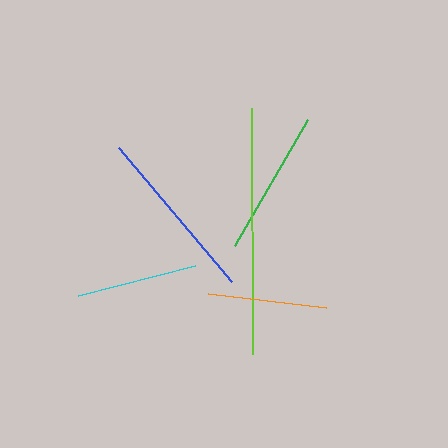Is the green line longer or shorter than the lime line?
The lime line is longer than the green line.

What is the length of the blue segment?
The blue segment is approximately 176 pixels long.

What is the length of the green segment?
The green segment is approximately 146 pixels long.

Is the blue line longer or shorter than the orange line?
The blue line is longer than the orange line.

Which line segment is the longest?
The lime line is the longest at approximately 247 pixels.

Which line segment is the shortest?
The orange line is the shortest at approximately 119 pixels.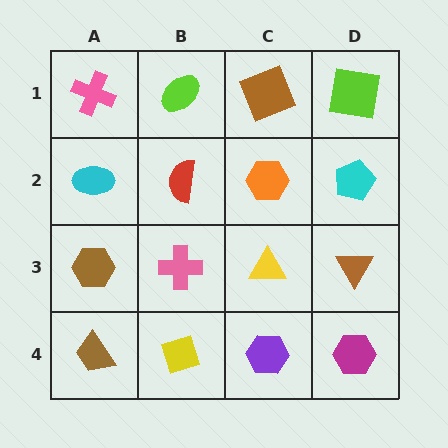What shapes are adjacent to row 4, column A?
A brown hexagon (row 3, column A), a yellow diamond (row 4, column B).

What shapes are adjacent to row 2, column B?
A lime ellipse (row 1, column B), a pink cross (row 3, column B), a cyan ellipse (row 2, column A), an orange hexagon (row 2, column C).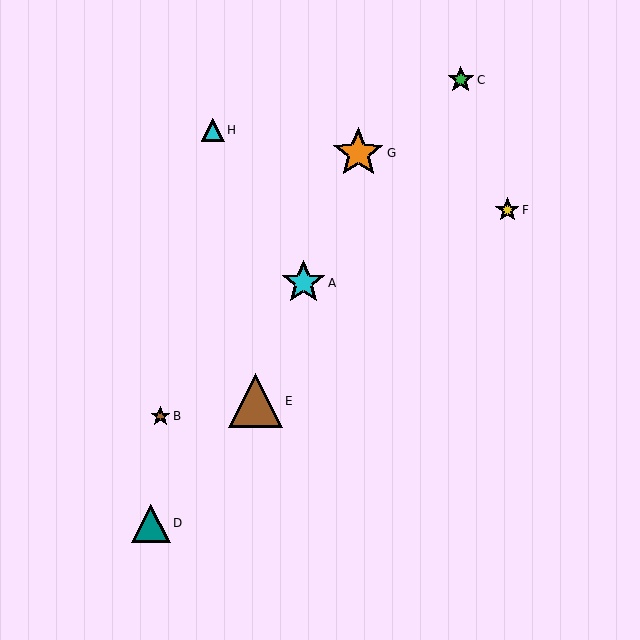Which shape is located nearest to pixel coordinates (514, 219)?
The yellow star (labeled F) at (507, 210) is nearest to that location.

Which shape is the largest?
The brown triangle (labeled E) is the largest.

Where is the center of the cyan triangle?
The center of the cyan triangle is at (213, 130).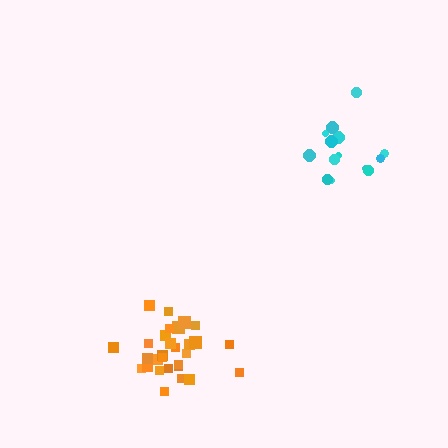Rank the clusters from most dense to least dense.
orange, cyan.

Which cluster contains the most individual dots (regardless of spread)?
Orange (29).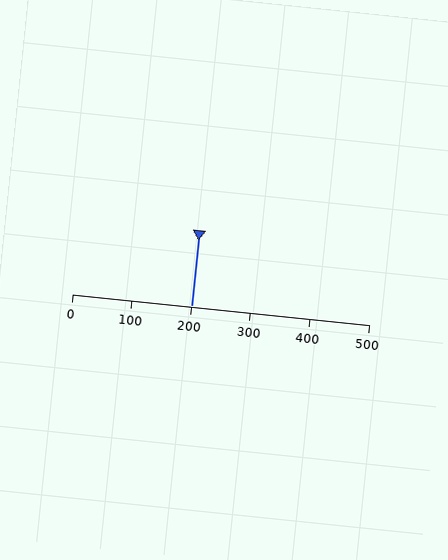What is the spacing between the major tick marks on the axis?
The major ticks are spaced 100 apart.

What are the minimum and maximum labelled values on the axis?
The axis runs from 0 to 500.